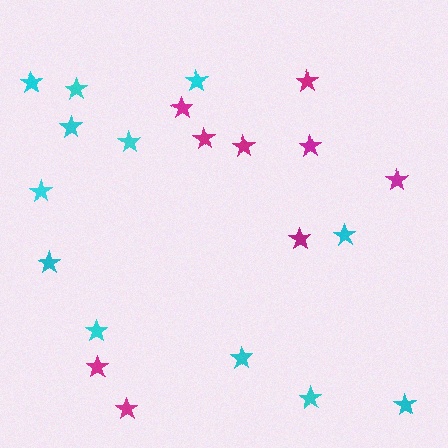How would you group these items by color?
There are 2 groups: one group of magenta stars (9) and one group of cyan stars (12).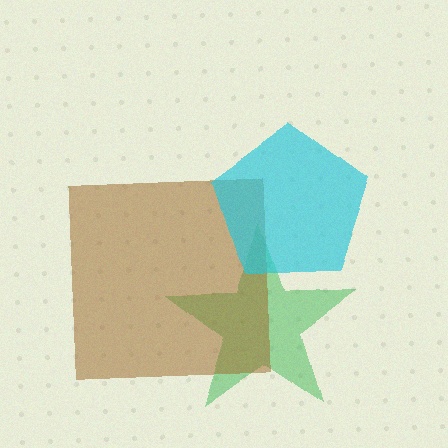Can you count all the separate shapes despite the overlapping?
Yes, there are 3 separate shapes.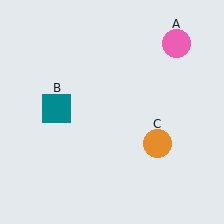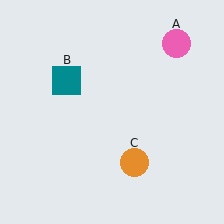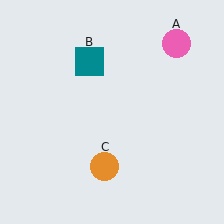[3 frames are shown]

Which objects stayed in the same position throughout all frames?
Pink circle (object A) remained stationary.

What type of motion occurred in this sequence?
The teal square (object B), orange circle (object C) rotated clockwise around the center of the scene.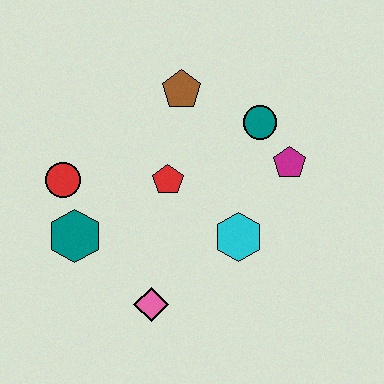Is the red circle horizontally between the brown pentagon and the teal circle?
No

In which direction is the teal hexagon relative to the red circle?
The teal hexagon is below the red circle.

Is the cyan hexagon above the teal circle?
No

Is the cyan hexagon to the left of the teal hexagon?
No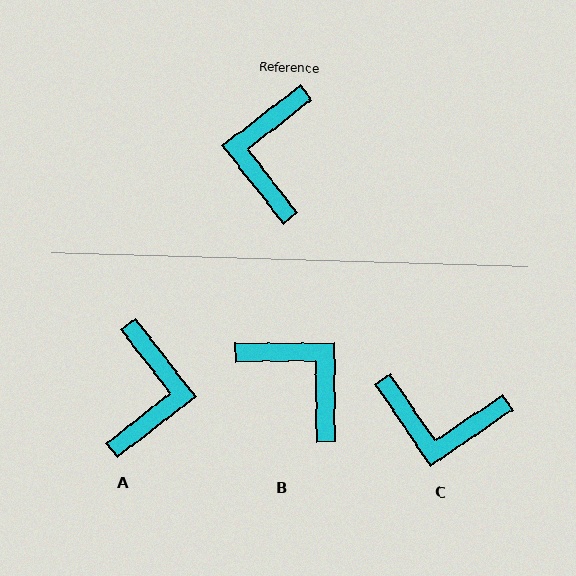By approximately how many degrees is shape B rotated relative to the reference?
Approximately 127 degrees clockwise.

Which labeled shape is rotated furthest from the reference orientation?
A, about 180 degrees away.